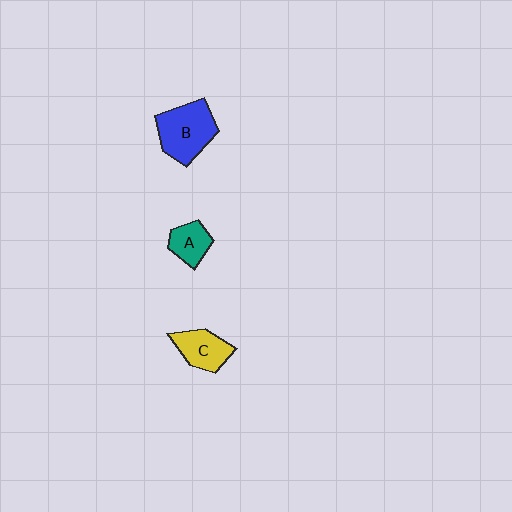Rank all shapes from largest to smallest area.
From largest to smallest: B (blue), C (yellow), A (teal).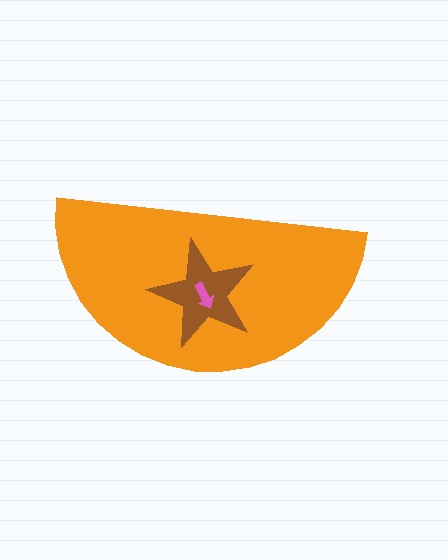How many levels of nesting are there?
3.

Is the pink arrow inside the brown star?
Yes.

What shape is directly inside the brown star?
The pink arrow.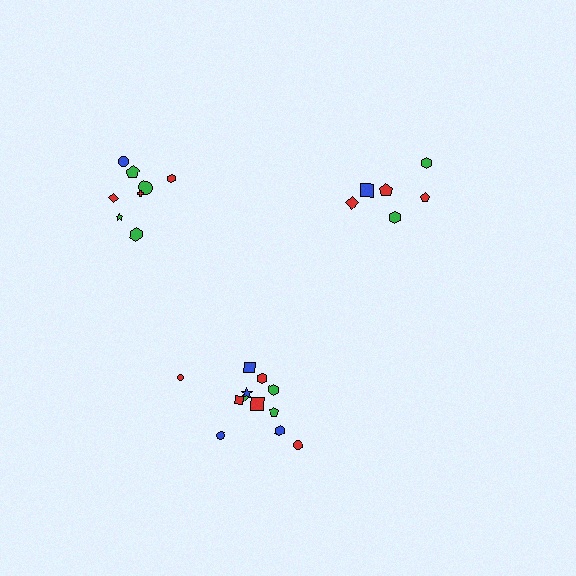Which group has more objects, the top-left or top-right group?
The top-left group.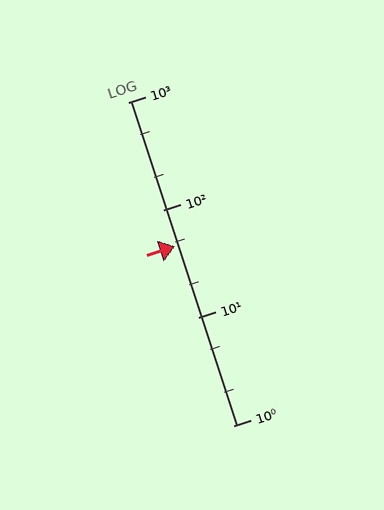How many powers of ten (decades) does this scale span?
The scale spans 3 decades, from 1 to 1000.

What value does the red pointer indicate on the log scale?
The pointer indicates approximately 46.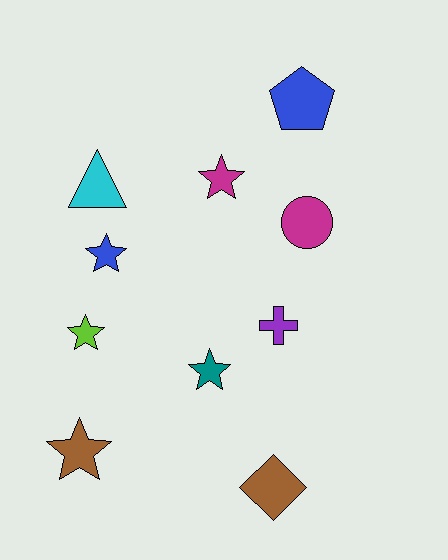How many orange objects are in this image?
There are no orange objects.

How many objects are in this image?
There are 10 objects.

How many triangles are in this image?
There is 1 triangle.